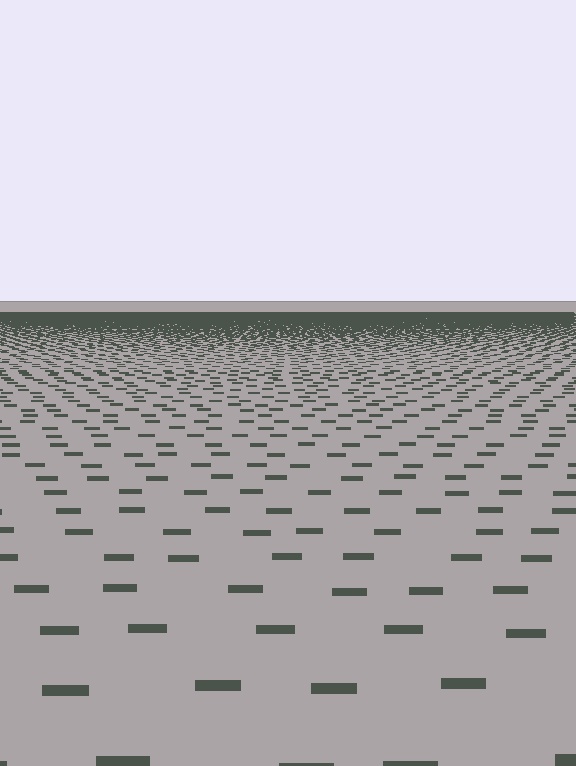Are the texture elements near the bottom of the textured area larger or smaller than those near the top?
Larger. Near the bottom, elements are closer to the viewer and appear at a bigger on-screen size.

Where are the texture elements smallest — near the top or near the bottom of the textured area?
Near the top.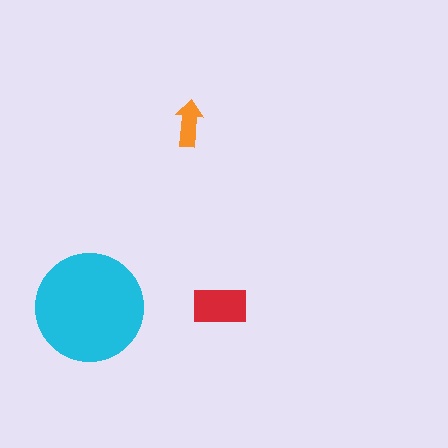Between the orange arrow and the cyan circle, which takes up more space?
The cyan circle.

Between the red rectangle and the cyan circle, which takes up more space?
The cyan circle.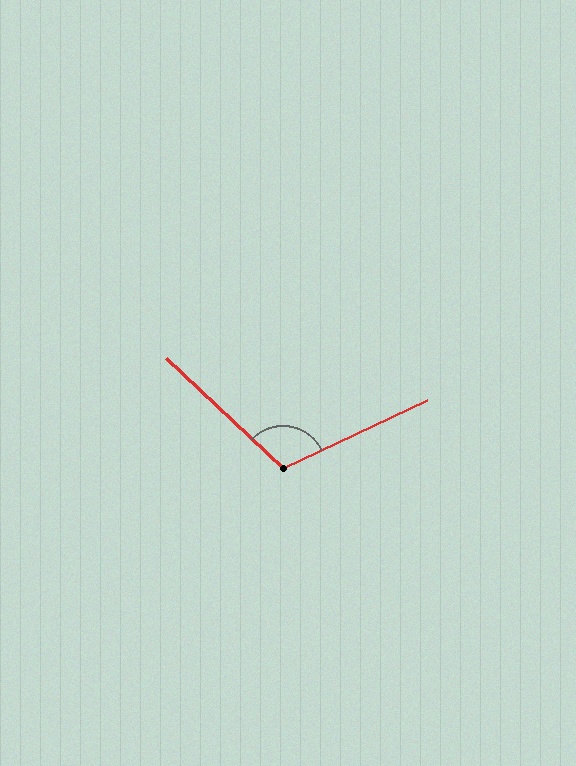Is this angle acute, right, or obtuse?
It is obtuse.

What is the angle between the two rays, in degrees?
Approximately 111 degrees.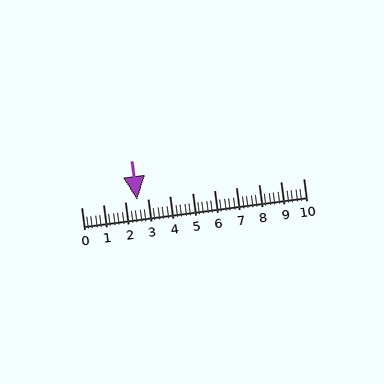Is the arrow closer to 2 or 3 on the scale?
The arrow is closer to 3.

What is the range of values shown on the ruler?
The ruler shows values from 0 to 10.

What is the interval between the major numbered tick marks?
The major tick marks are spaced 1 units apart.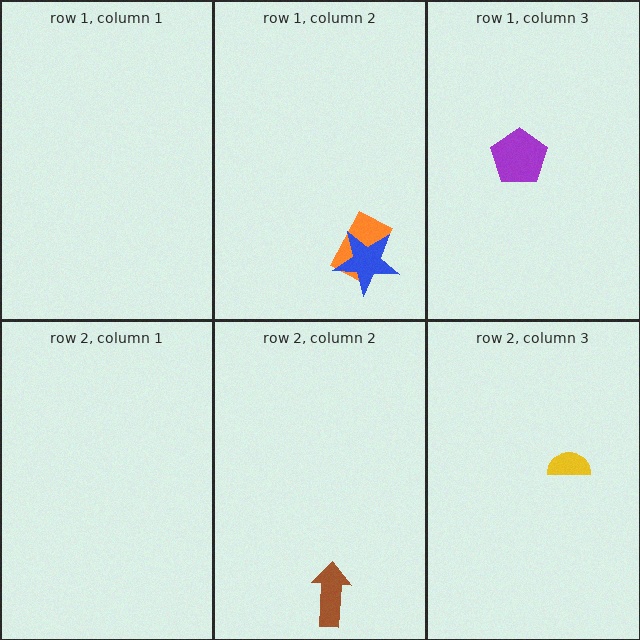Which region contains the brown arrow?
The row 2, column 2 region.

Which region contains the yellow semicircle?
The row 2, column 3 region.